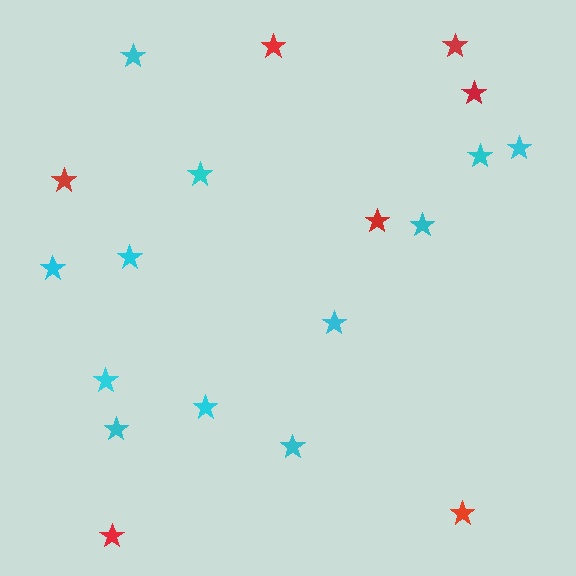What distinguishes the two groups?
There are 2 groups: one group of cyan stars (12) and one group of red stars (7).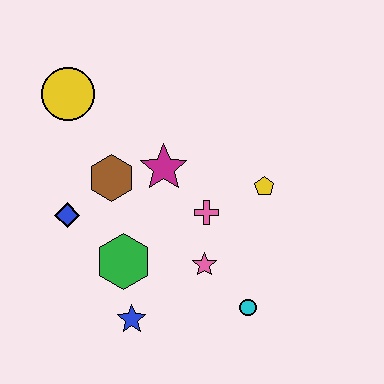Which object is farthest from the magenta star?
The cyan circle is farthest from the magenta star.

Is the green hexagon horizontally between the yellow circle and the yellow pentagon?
Yes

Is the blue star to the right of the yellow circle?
Yes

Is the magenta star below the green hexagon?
No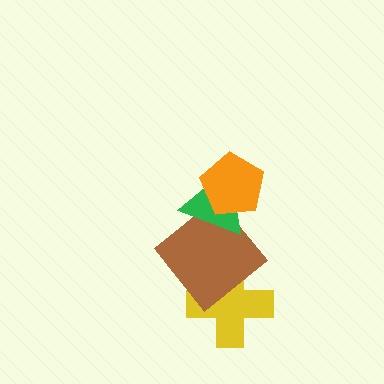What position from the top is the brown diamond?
The brown diamond is 3rd from the top.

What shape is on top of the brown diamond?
The green triangle is on top of the brown diamond.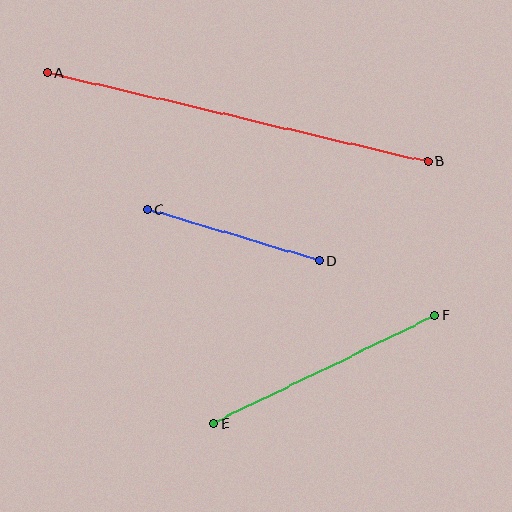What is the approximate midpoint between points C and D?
The midpoint is at approximately (234, 235) pixels.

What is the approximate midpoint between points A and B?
The midpoint is at approximately (238, 117) pixels.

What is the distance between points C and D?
The distance is approximately 179 pixels.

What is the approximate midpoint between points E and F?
The midpoint is at approximately (324, 370) pixels.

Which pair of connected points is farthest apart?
Points A and B are farthest apart.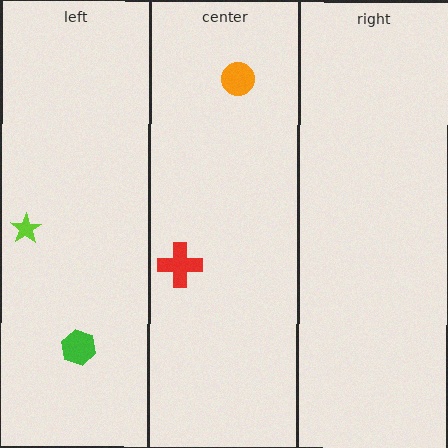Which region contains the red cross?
The center region.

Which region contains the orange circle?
The center region.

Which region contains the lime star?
The left region.